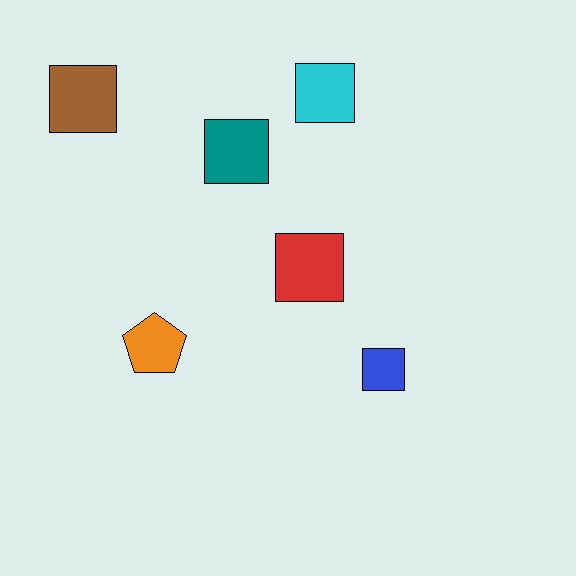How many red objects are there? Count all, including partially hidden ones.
There is 1 red object.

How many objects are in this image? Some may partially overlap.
There are 6 objects.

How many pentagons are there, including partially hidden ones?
There is 1 pentagon.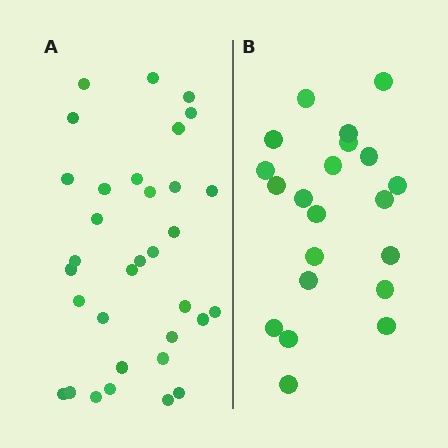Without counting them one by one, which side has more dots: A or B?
Region A (the left region) has more dots.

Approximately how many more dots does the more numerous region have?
Region A has roughly 12 or so more dots than region B.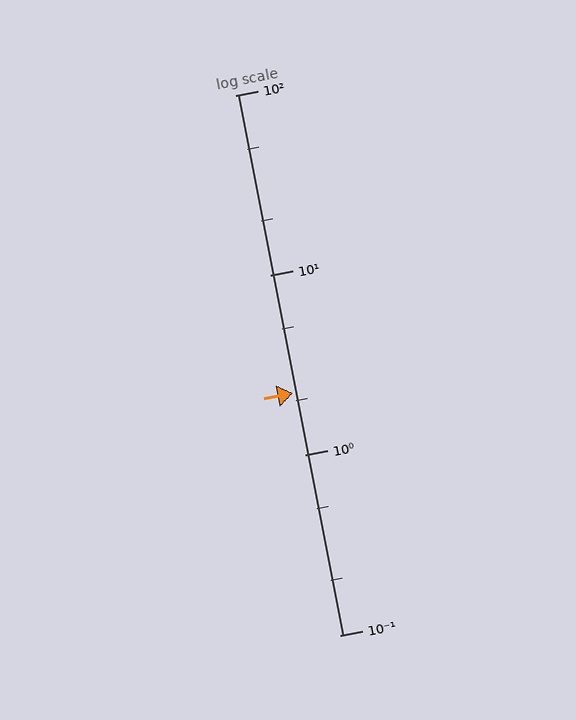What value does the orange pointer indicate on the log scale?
The pointer indicates approximately 2.2.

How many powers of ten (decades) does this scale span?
The scale spans 3 decades, from 0.1 to 100.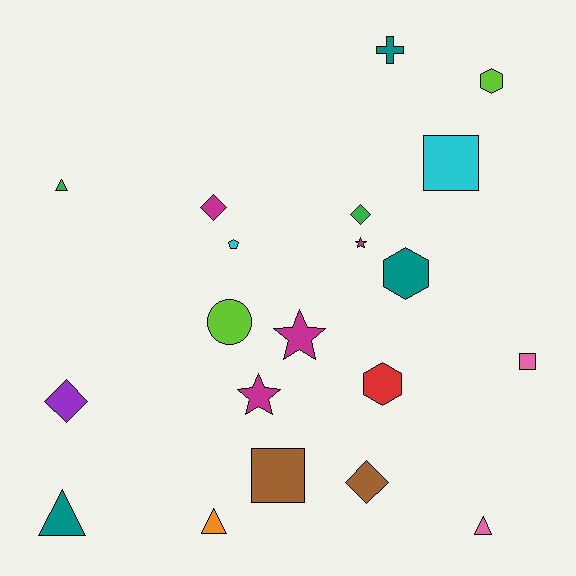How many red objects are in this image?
There is 1 red object.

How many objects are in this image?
There are 20 objects.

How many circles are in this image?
There is 1 circle.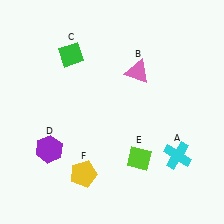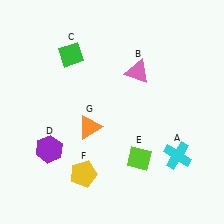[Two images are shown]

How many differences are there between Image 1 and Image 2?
There is 1 difference between the two images.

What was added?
An orange triangle (G) was added in Image 2.